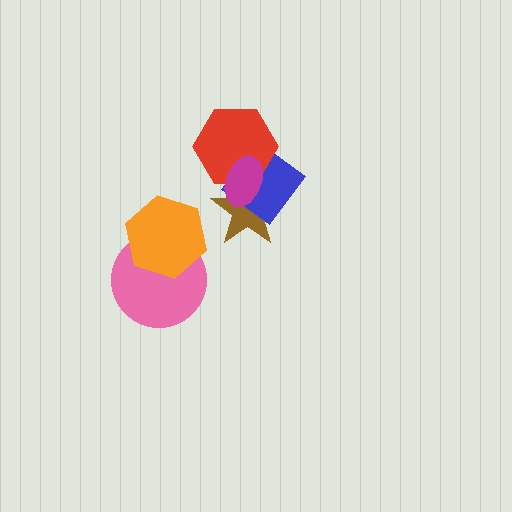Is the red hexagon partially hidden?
Yes, it is partially covered by another shape.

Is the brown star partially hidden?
Yes, it is partially covered by another shape.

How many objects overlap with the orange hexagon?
1 object overlaps with the orange hexagon.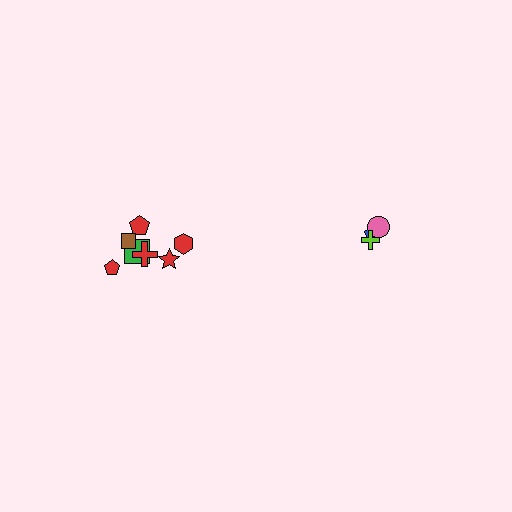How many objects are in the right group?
There are 3 objects.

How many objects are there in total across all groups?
There are 10 objects.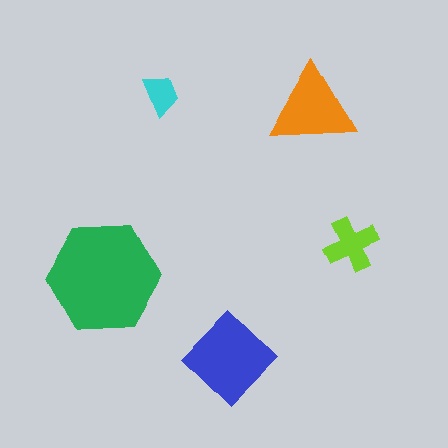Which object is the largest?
The green hexagon.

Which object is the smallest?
The cyan trapezoid.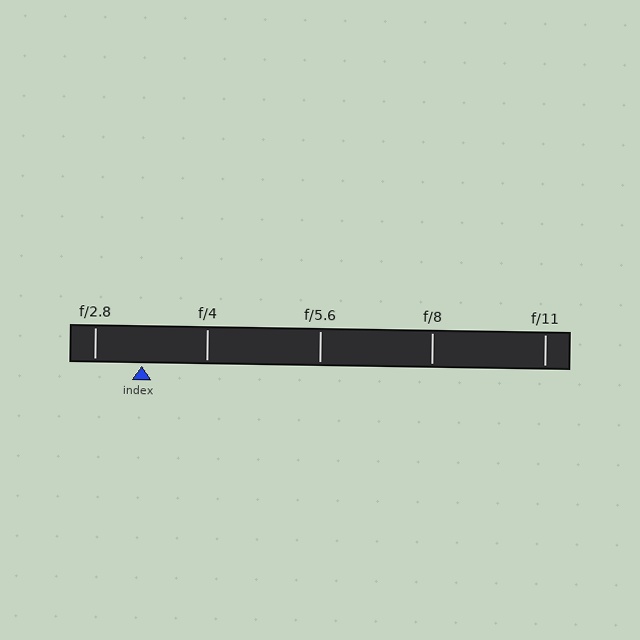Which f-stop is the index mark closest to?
The index mark is closest to f/2.8.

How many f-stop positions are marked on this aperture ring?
There are 5 f-stop positions marked.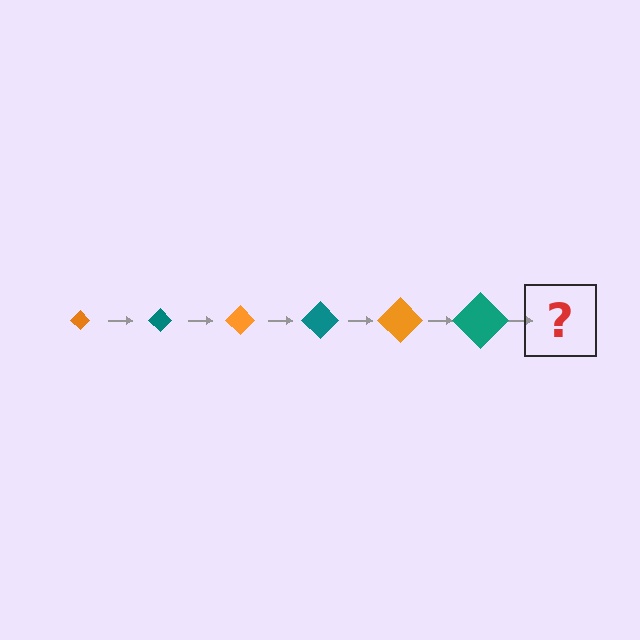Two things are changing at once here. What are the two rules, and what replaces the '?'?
The two rules are that the diamond grows larger each step and the color cycles through orange and teal. The '?' should be an orange diamond, larger than the previous one.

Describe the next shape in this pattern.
It should be an orange diamond, larger than the previous one.